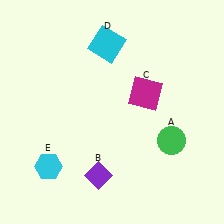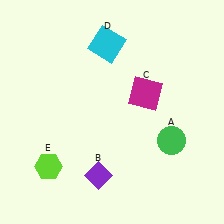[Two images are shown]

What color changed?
The hexagon (E) changed from cyan in Image 1 to lime in Image 2.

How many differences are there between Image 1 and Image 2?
There is 1 difference between the two images.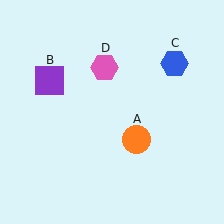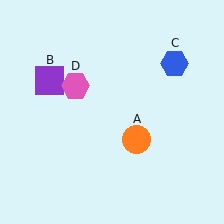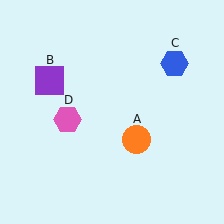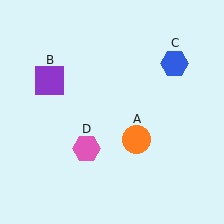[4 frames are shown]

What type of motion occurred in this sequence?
The pink hexagon (object D) rotated counterclockwise around the center of the scene.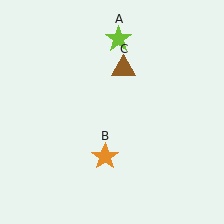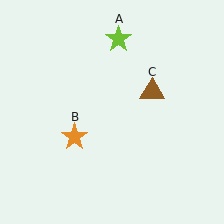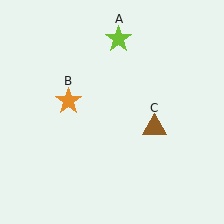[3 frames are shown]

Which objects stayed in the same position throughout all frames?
Lime star (object A) remained stationary.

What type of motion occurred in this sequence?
The orange star (object B), brown triangle (object C) rotated clockwise around the center of the scene.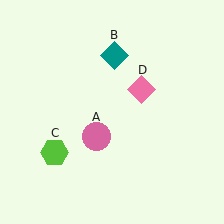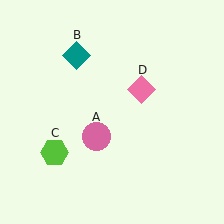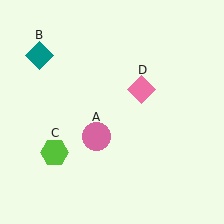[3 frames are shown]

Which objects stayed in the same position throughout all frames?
Pink circle (object A) and lime hexagon (object C) and pink diamond (object D) remained stationary.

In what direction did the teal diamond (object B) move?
The teal diamond (object B) moved left.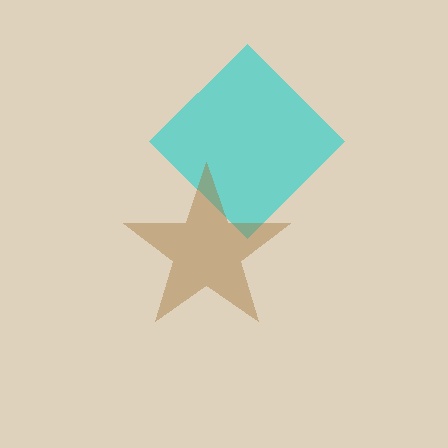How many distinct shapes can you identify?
There are 2 distinct shapes: a cyan diamond, a brown star.